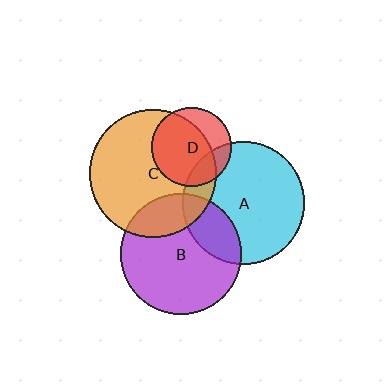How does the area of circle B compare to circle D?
Approximately 2.3 times.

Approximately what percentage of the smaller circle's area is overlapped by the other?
Approximately 20%.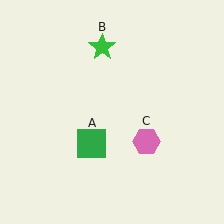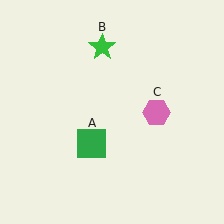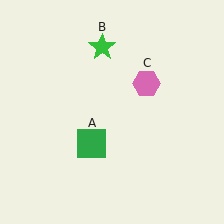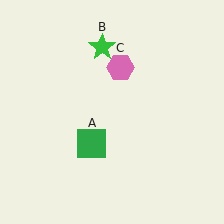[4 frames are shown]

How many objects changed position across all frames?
1 object changed position: pink hexagon (object C).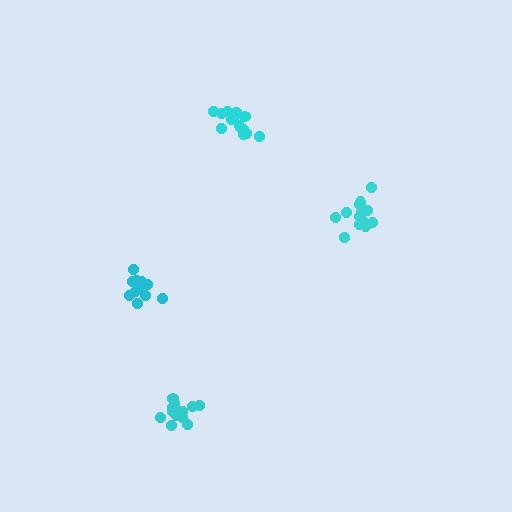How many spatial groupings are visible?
There are 4 spatial groupings.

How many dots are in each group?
Group 1: 15 dots, Group 2: 13 dots, Group 3: 13 dots, Group 4: 11 dots (52 total).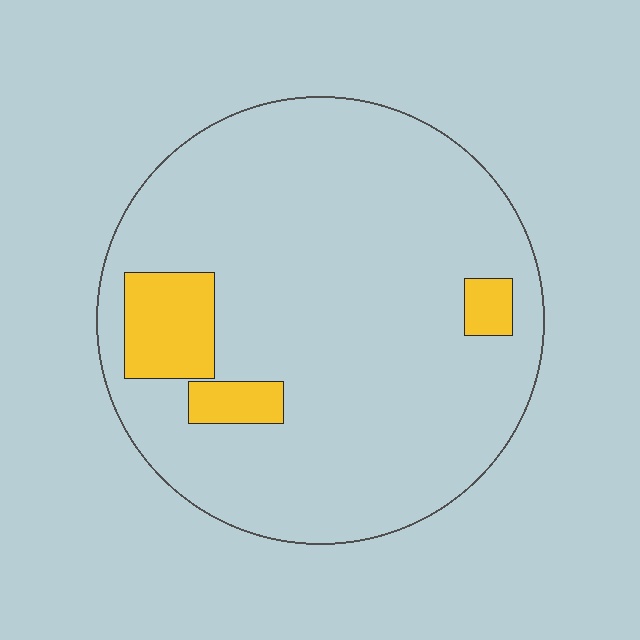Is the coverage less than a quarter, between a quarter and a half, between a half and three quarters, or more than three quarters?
Less than a quarter.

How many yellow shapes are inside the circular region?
3.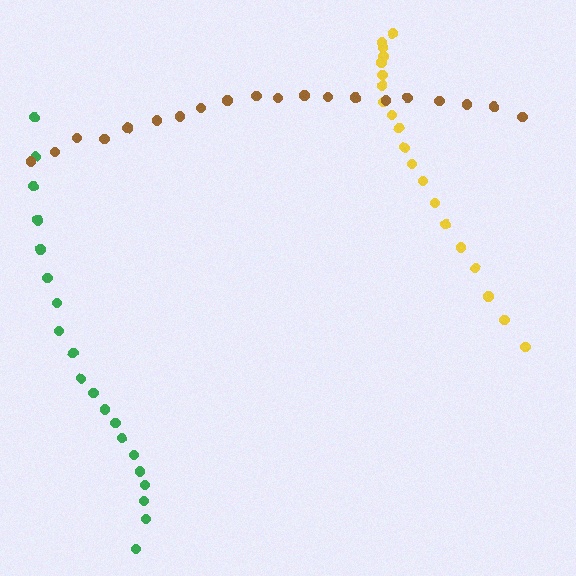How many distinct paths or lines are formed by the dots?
There are 3 distinct paths.